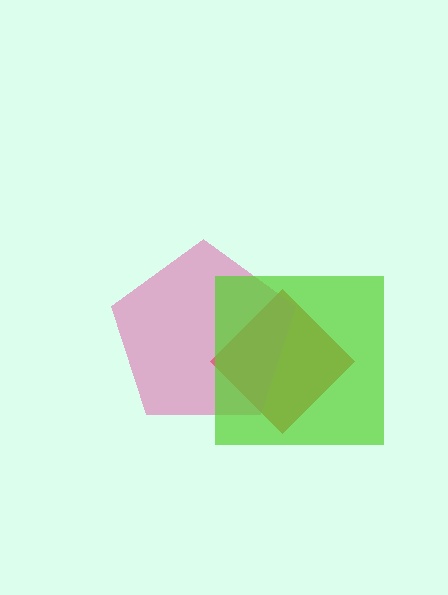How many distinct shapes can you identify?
There are 3 distinct shapes: a red diamond, a pink pentagon, a lime square.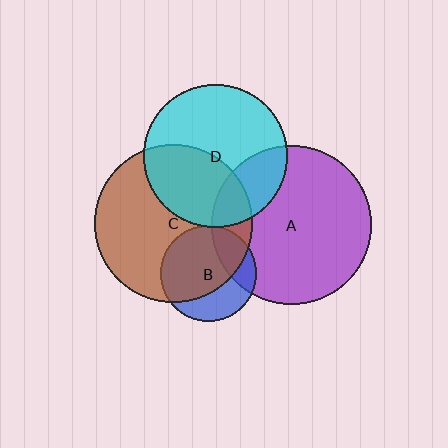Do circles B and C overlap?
Yes.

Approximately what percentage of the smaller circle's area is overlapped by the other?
Approximately 65%.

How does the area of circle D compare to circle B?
Approximately 2.2 times.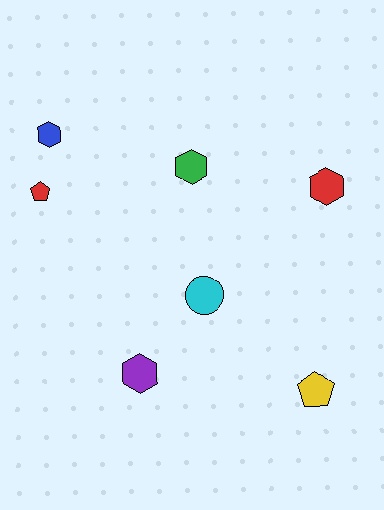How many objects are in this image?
There are 7 objects.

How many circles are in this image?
There is 1 circle.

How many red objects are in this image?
There are 2 red objects.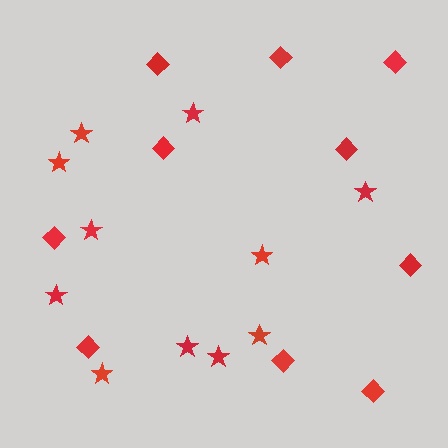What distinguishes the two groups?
There are 2 groups: one group of diamonds (10) and one group of stars (11).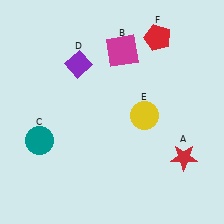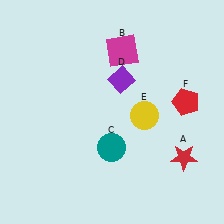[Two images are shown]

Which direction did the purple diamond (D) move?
The purple diamond (D) moved right.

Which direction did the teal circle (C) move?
The teal circle (C) moved right.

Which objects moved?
The objects that moved are: the teal circle (C), the purple diamond (D), the red pentagon (F).